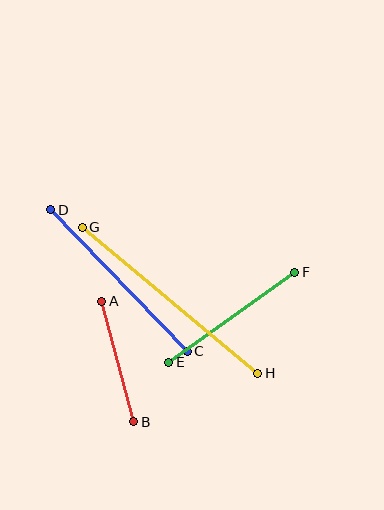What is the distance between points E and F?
The distance is approximately 155 pixels.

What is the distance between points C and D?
The distance is approximately 196 pixels.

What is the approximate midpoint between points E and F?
The midpoint is at approximately (232, 317) pixels.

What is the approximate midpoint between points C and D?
The midpoint is at approximately (119, 280) pixels.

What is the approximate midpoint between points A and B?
The midpoint is at approximately (118, 361) pixels.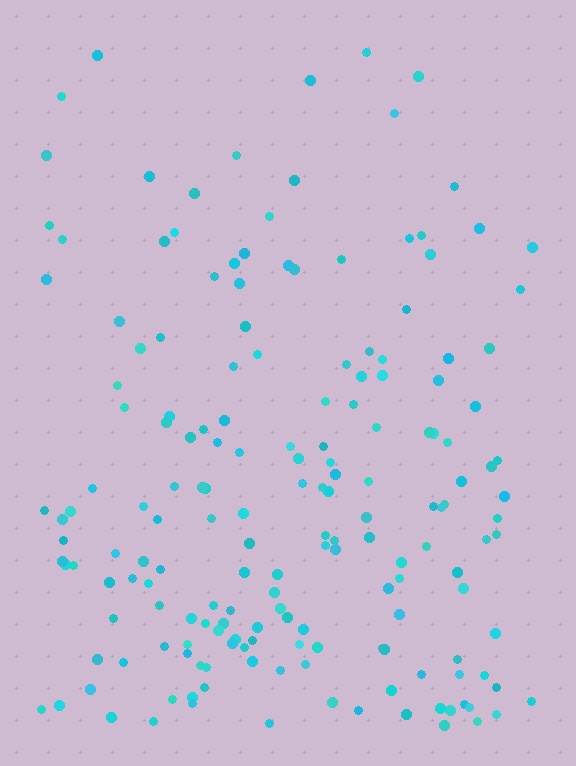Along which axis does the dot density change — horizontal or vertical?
Vertical.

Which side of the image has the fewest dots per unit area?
The top.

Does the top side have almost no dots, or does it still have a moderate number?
Still a moderate number, just noticeably fewer than the bottom.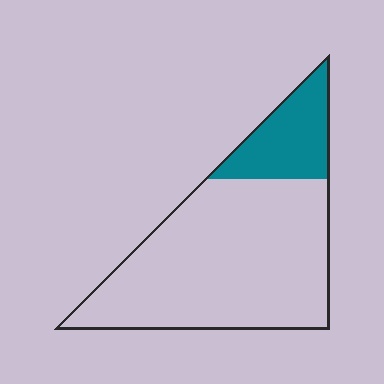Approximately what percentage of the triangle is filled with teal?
Approximately 20%.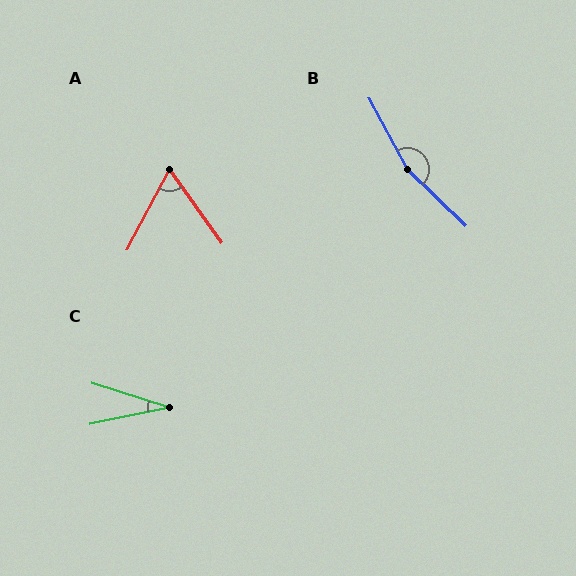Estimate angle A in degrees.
Approximately 63 degrees.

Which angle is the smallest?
C, at approximately 29 degrees.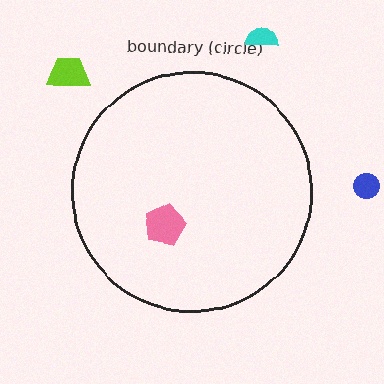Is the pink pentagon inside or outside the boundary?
Inside.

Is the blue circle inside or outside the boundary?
Outside.